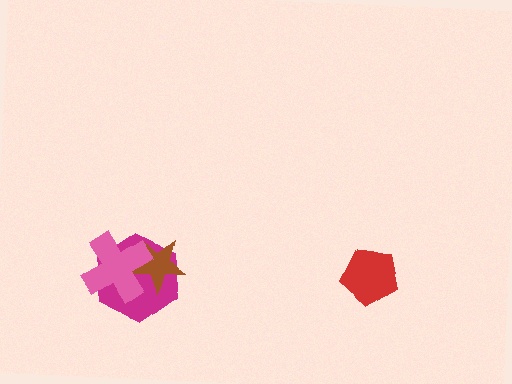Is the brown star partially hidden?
Yes, it is partially covered by another shape.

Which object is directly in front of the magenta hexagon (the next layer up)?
The brown star is directly in front of the magenta hexagon.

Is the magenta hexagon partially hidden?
Yes, it is partially covered by another shape.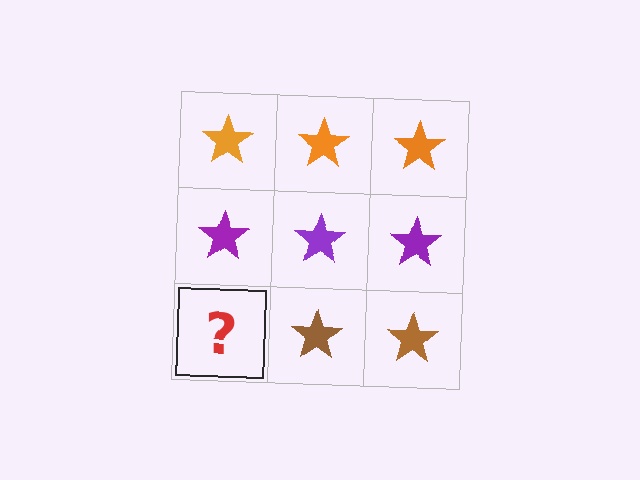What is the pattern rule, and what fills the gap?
The rule is that each row has a consistent color. The gap should be filled with a brown star.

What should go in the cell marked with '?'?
The missing cell should contain a brown star.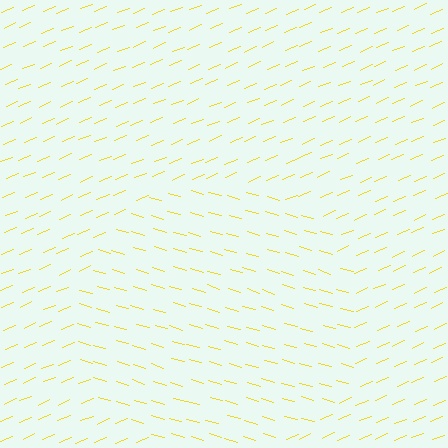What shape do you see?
I see a circle.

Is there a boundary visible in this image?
Yes, there is a texture boundary formed by a change in line orientation.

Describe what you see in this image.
The image is filled with small yellow line segments. A circle region in the image has lines oriented differently from the surrounding lines, creating a visible texture boundary.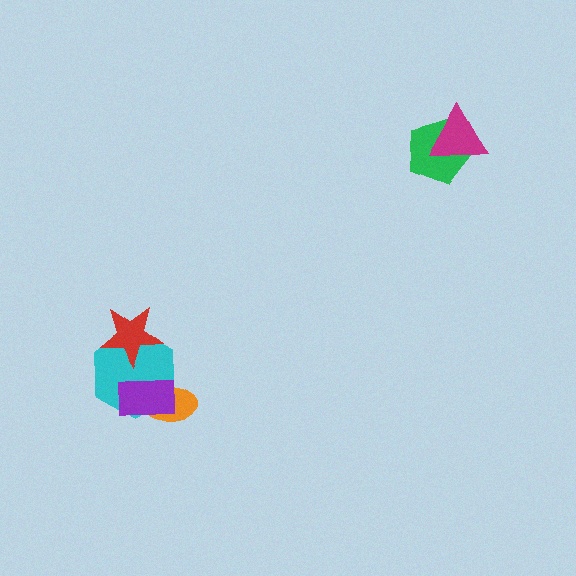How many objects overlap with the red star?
1 object overlaps with the red star.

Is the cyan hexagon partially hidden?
Yes, it is partially covered by another shape.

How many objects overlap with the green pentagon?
1 object overlaps with the green pentagon.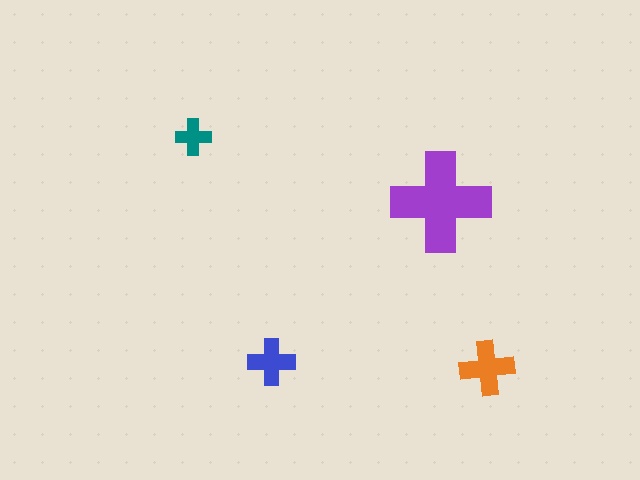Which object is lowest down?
The orange cross is bottommost.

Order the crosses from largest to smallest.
the purple one, the orange one, the blue one, the teal one.